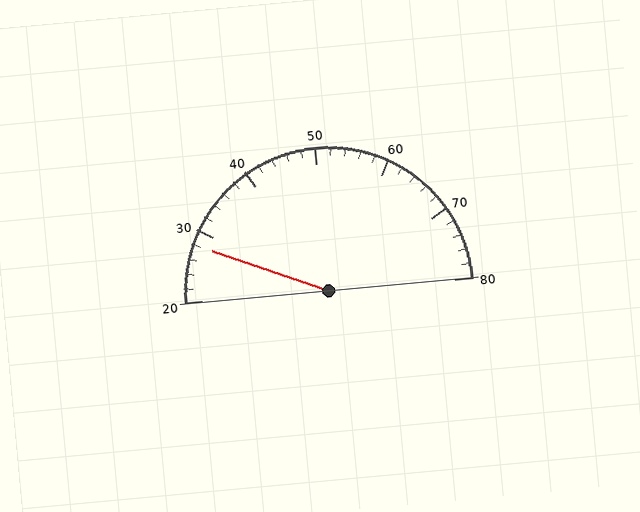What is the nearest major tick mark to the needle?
The nearest major tick mark is 30.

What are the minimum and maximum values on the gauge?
The gauge ranges from 20 to 80.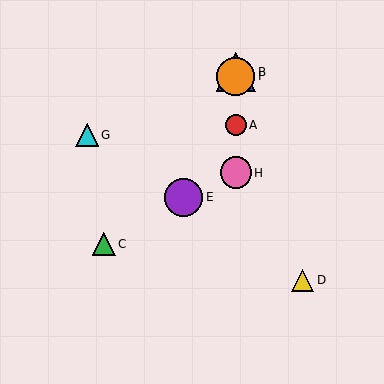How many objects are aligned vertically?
4 objects (A, B, F, H) are aligned vertically.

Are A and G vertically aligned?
No, A is at x≈236 and G is at x≈87.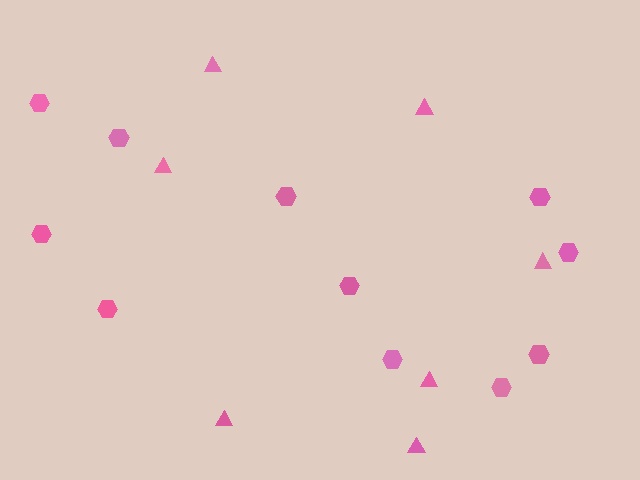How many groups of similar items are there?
There are 2 groups: one group of triangles (7) and one group of hexagons (11).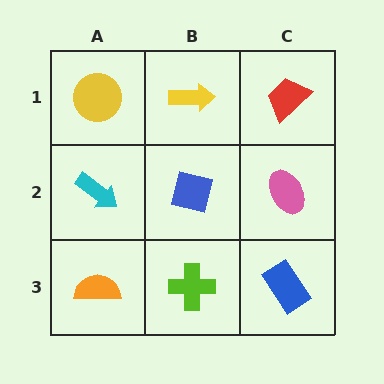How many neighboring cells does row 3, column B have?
3.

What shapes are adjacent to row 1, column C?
A pink ellipse (row 2, column C), a yellow arrow (row 1, column B).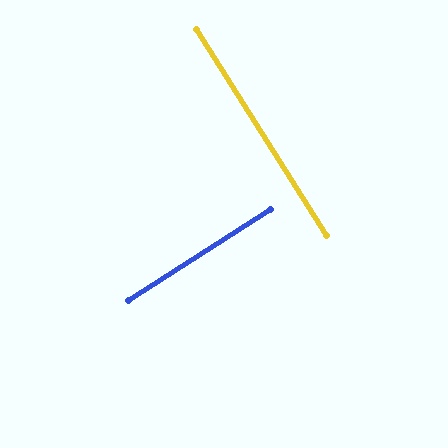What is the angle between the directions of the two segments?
Approximately 90 degrees.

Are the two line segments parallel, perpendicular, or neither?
Perpendicular — they meet at approximately 90°.